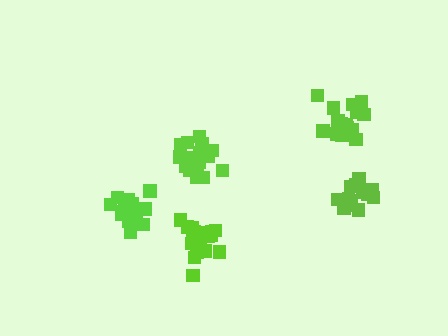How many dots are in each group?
Group 1: 16 dots, Group 2: 18 dots, Group 3: 15 dots, Group 4: 15 dots, Group 5: 18 dots (82 total).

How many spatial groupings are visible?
There are 5 spatial groupings.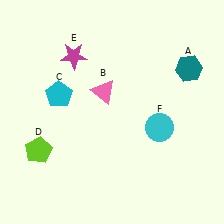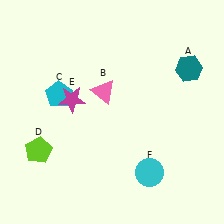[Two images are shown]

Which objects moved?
The objects that moved are: the magenta star (E), the cyan circle (F).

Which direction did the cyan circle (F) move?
The cyan circle (F) moved down.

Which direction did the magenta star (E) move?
The magenta star (E) moved down.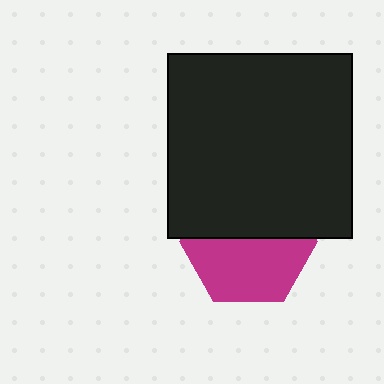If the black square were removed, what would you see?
You would see the complete magenta hexagon.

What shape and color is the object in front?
The object in front is a black square.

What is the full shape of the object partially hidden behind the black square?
The partially hidden object is a magenta hexagon.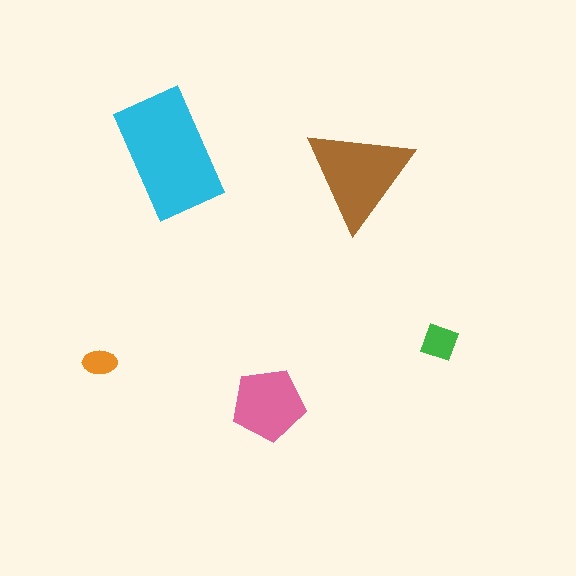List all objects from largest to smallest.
The cyan rectangle, the brown triangle, the pink pentagon, the green square, the orange ellipse.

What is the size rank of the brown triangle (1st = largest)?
2nd.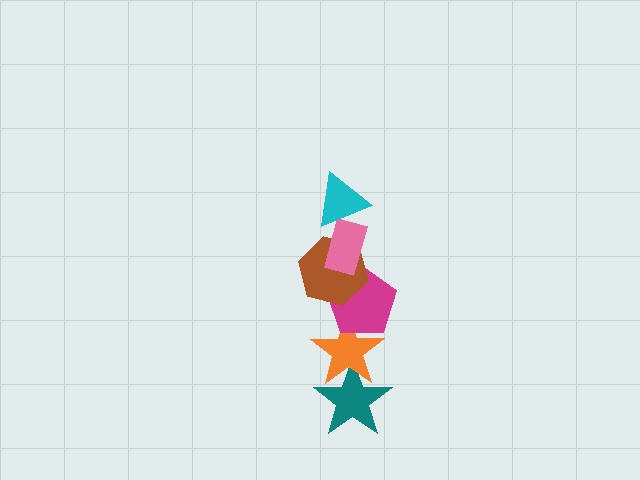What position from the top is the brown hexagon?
The brown hexagon is 3rd from the top.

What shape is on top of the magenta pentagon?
The brown hexagon is on top of the magenta pentagon.